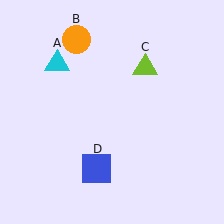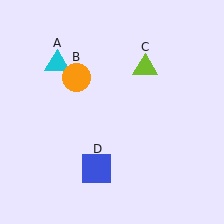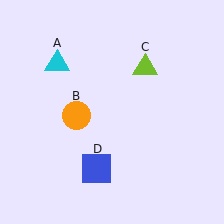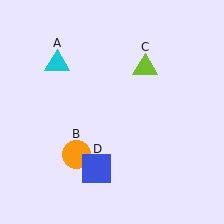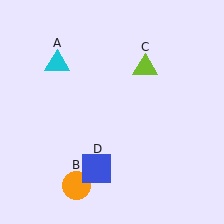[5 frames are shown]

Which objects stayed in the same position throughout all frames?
Cyan triangle (object A) and lime triangle (object C) and blue square (object D) remained stationary.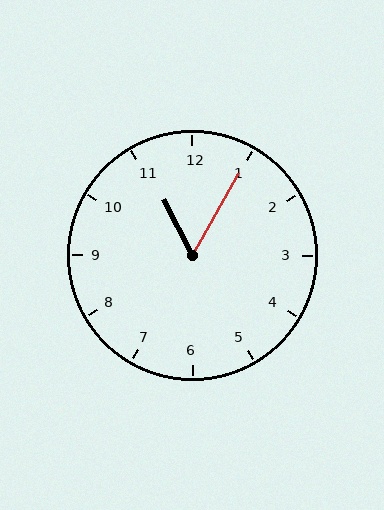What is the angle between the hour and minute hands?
Approximately 58 degrees.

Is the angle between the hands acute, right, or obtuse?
It is acute.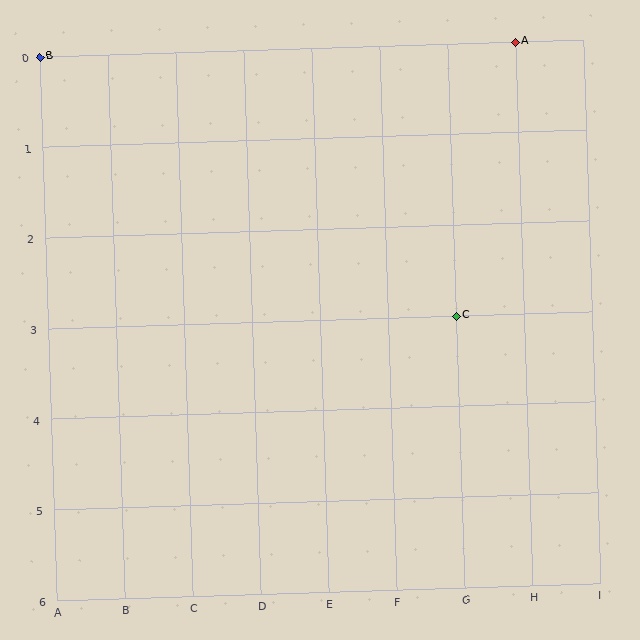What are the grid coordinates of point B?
Point B is at grid coordinates (A, 0).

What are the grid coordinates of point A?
Point A is at grid coordinates (H, 0).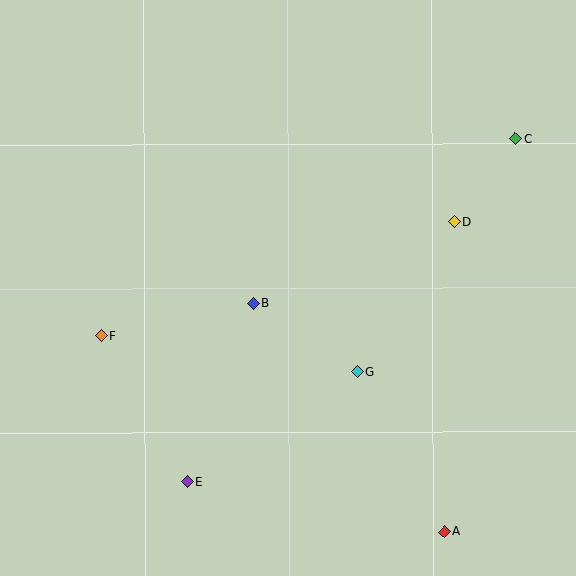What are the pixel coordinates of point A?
Point A is at (444, 532).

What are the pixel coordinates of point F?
Point F is at (102, 335).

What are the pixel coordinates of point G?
Point G is at (358, 371).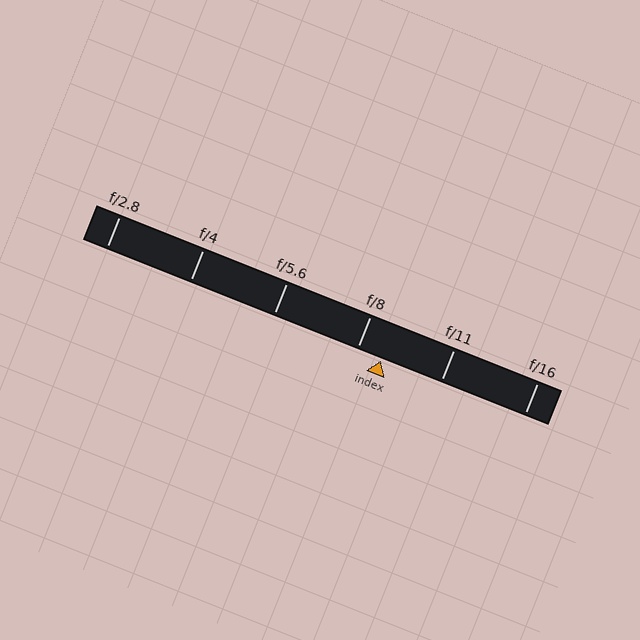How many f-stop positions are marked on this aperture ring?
There are 6 f-stop positions marked.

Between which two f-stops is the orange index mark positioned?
The index mark is between f/8 and f/11.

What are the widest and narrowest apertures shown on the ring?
The widest aperture shown is f/2.8 and the narrowest is f/16.